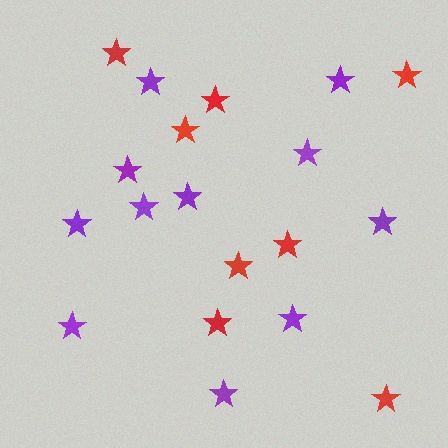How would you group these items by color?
There are 2 groups: one group of red stars (8) and one group of purple stars (11).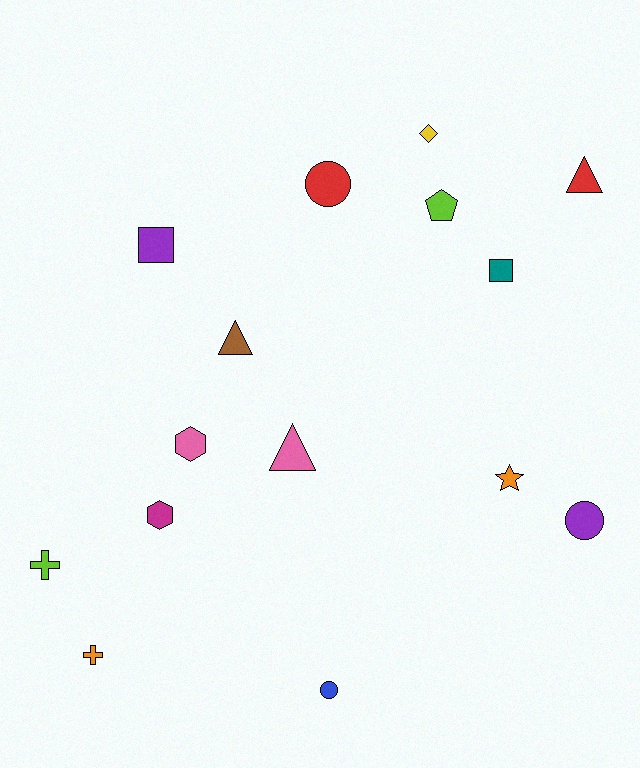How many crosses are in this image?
There are 2 crosses.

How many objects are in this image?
There are 15 objects.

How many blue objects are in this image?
There is 1 blue object.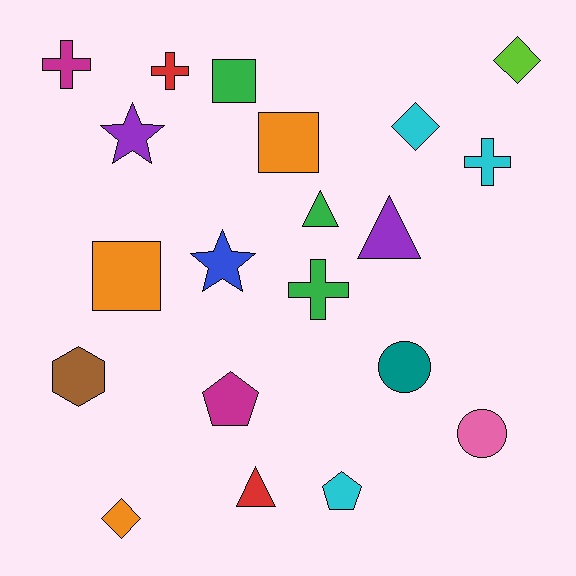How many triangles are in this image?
There are 3 triangles.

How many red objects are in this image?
There are 2 red objects.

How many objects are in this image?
There are 20 objects.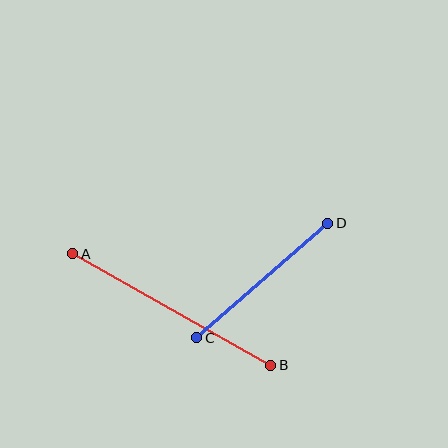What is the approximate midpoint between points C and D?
The midpoint is at approximately (262, 281) pixels.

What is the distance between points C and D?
The distance is approximately 174 pixels.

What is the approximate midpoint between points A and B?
The midpoint is at approximately (172, 309) pixels.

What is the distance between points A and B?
The distance is approximately 228 pixels.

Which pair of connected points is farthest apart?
Points A and B are farthest apart.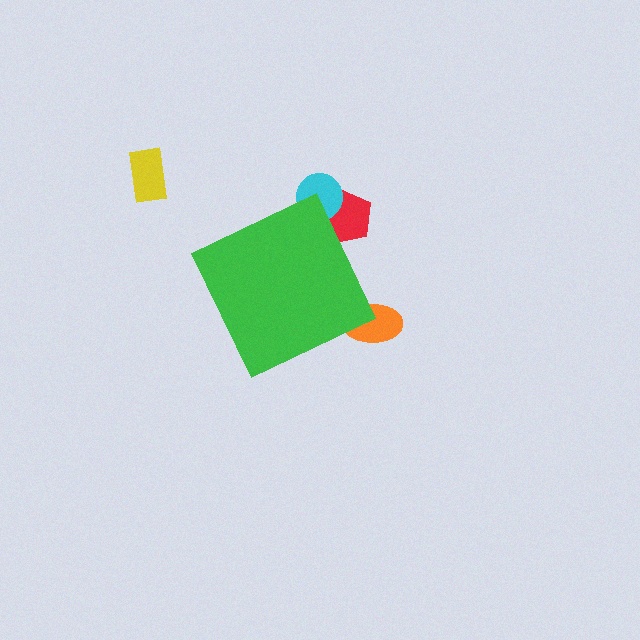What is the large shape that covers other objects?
A green diamond.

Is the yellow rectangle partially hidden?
No, the yellow rectangle is fully visible.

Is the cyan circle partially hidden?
Yes, the cyan circle is partially hidden behind the green diamond.